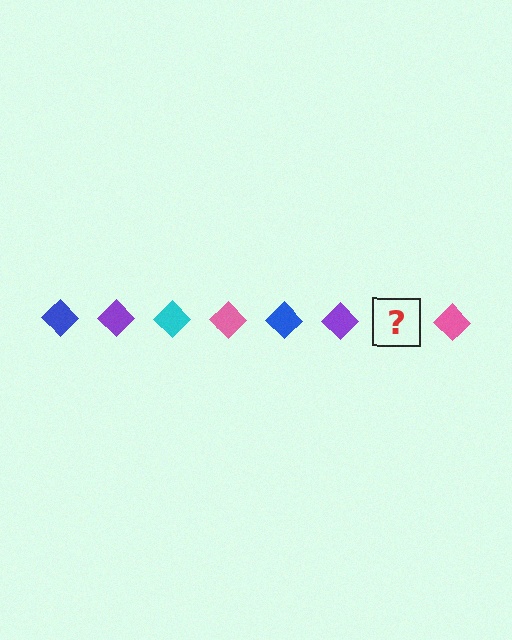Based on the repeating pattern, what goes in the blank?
The blank should be a cyan diamond.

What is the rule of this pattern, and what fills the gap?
The rule is that the pattern cycles through blue, purple, cyan, pink diamonds. The gap should be filled with a cyan diamond.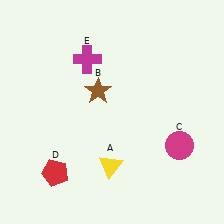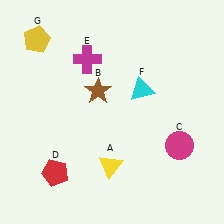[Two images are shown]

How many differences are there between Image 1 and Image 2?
There are 2 differences between the two images.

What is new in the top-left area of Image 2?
A yellow pentagon (G) was added in the top-left area of Image 2.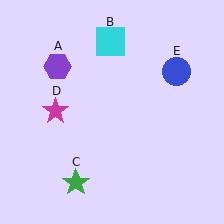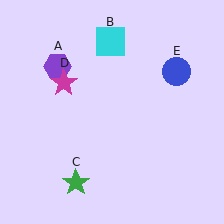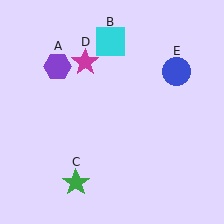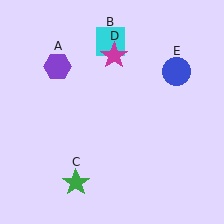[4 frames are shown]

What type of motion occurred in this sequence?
The magenta star (object D) rotated clockwise around the center of the scene.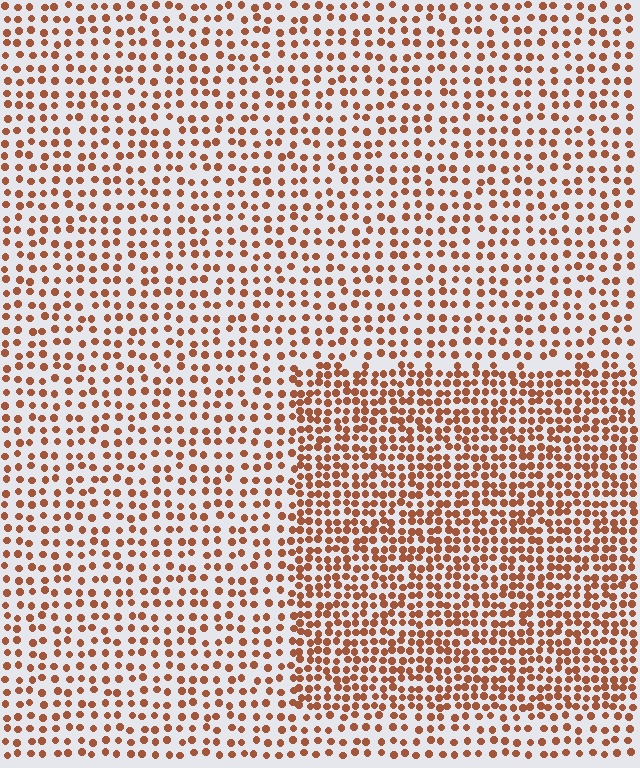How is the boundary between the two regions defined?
The boundary is defined by a change in element density (approximately 1.8x ratio). All elements are the same color, size, and shape.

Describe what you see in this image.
The image contains small brown elements arranged at two different densities. A rectangle-shaped region is visible where the elements are more densely packed than the surrounding area.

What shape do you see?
I see a rectangle.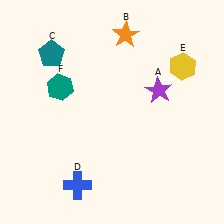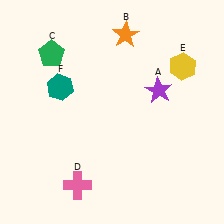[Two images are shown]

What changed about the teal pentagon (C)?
In Image 1, C is teal. In Image 2, it changed to green.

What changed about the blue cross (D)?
In Image 1, D is blue. In Image 2, it changed to pink.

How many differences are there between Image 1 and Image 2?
There are 2 differences between the two images.